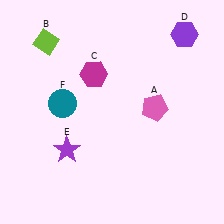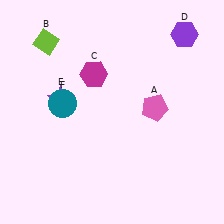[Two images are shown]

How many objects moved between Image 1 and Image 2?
1 object moved between the two images.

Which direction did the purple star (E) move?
The purple star (E) moved up.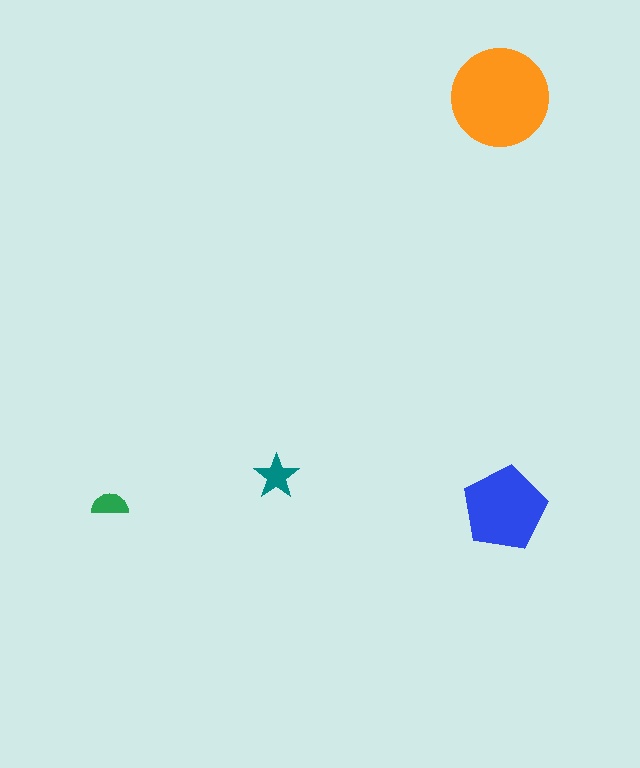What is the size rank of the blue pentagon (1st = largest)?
2nd.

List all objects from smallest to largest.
The green semicircle, the teal star, the blue pentagon, the orange circle.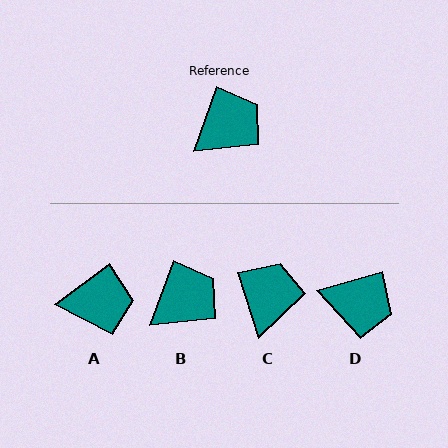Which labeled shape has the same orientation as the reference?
B.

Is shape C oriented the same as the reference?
No, it is off by about 37 degrees.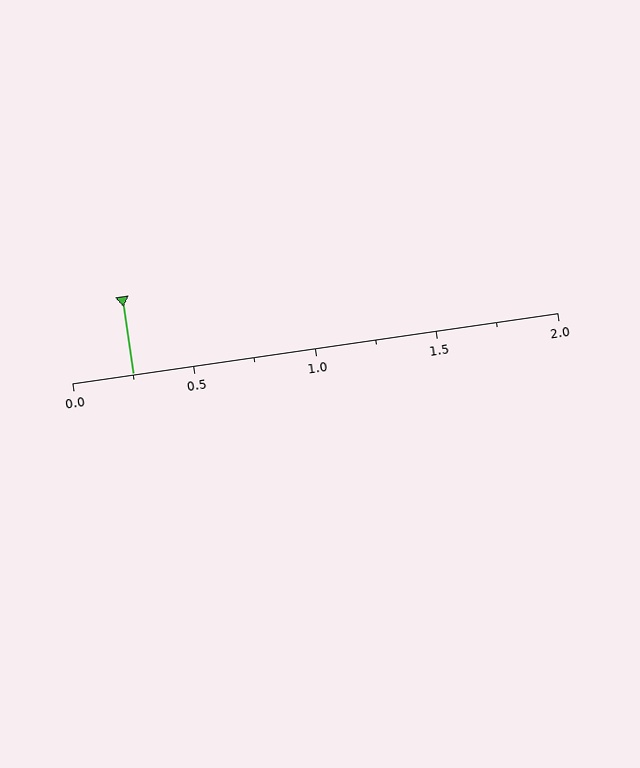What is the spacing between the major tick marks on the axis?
The major ticks are spaced 0.5 apart.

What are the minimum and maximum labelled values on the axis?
The axis runs from 0.0 to 2.0.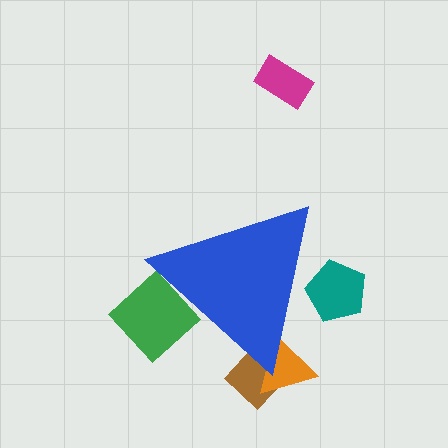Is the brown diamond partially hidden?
Yes, the brown diamond is partially hidden behind the blue triangle.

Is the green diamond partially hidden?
Yes, the green diamond is partially hidden behind the blue triangle.